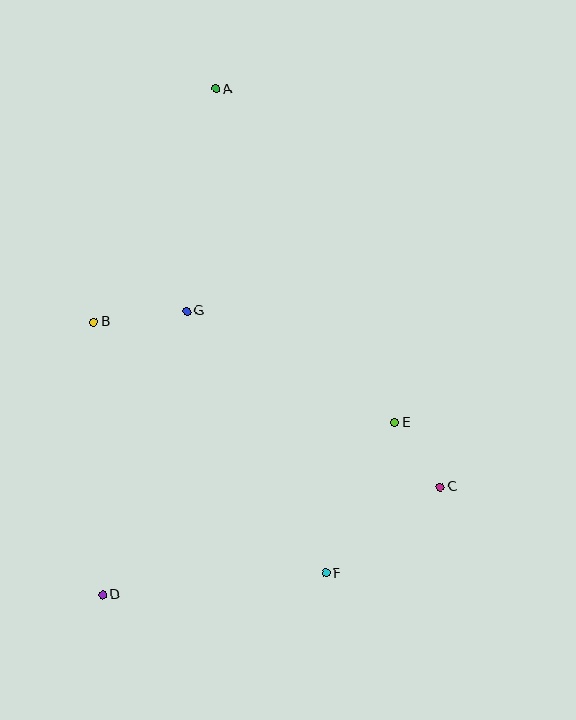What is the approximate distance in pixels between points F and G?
The distance between F and G is approximately 296 pixels.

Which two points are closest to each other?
Points C and E are closest to each other.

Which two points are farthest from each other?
Points A and D are farthest from each other.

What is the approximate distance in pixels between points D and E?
The distance between D and E is approximately 339 pixels.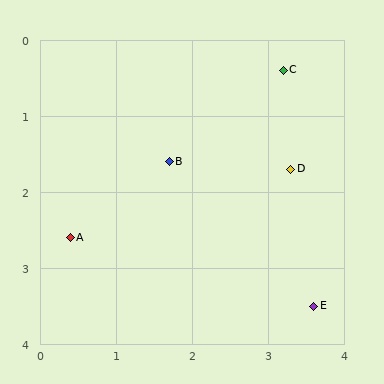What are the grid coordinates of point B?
Point B is at approximately (1.7, 1.6).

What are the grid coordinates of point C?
Point C is at approximately (3.2, 0.4).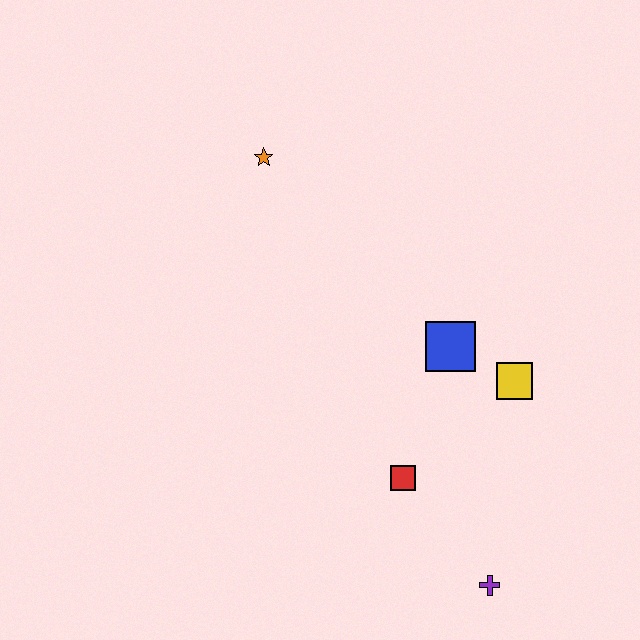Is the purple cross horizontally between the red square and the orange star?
No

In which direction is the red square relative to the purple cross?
The red square is above the purple cross.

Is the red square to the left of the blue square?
Yes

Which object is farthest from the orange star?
The purple cross is farthest from the orange star.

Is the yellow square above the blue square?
No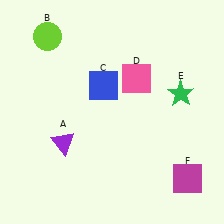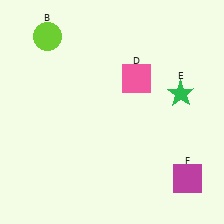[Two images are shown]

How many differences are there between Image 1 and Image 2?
There are 2 differences between the two images.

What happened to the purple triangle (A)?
The purple triangle (A) was removed in Image 2. It was in the bottom-left area of Image 1.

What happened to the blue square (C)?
The blue square (C) was removed in Image 2. It was in the top-left area of Image 1.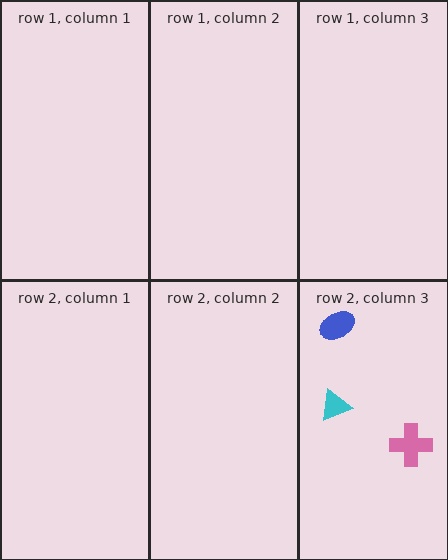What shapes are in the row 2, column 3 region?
The pink cross, the cyan triangle, the blue ellipse.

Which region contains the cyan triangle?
The row 2, column 3 region.